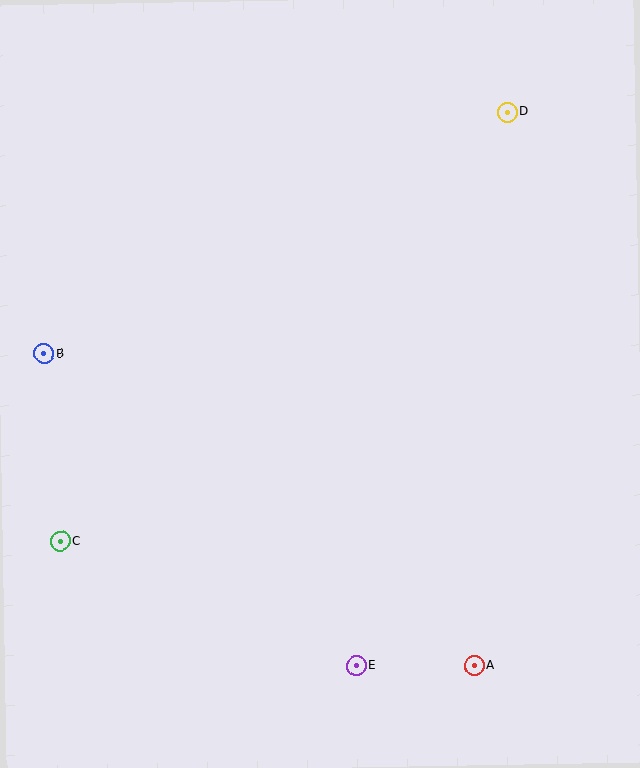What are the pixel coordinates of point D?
Point D is at (508, 112).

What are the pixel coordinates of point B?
Point B is at (44, 354).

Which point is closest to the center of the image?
Point B at (44, 354) is closest to the center.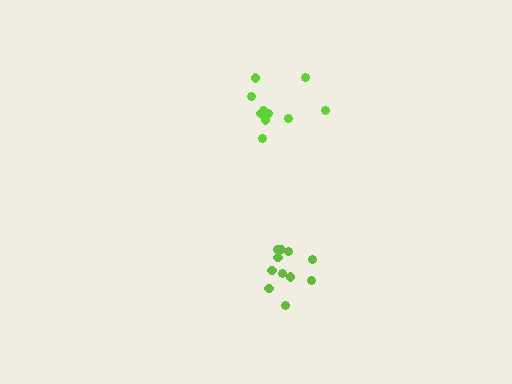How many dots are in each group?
Group 1: 10 dots, Group 2: 11 dots (21 total).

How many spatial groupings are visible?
There are 2 spatial groupings.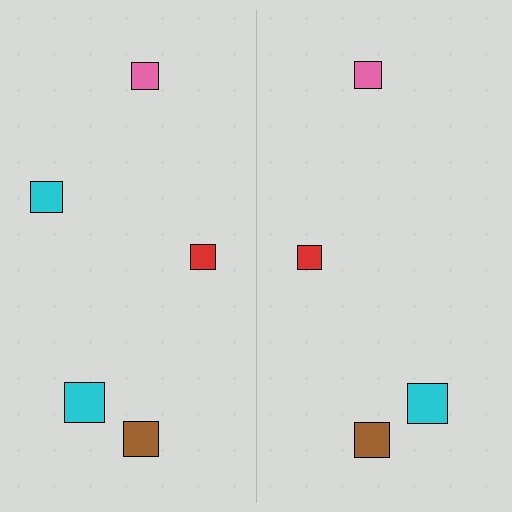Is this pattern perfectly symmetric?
No, the pattern is not perfectly symmetric. A cyan square is missing from the right side.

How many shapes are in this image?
There are 9 shapes in this image.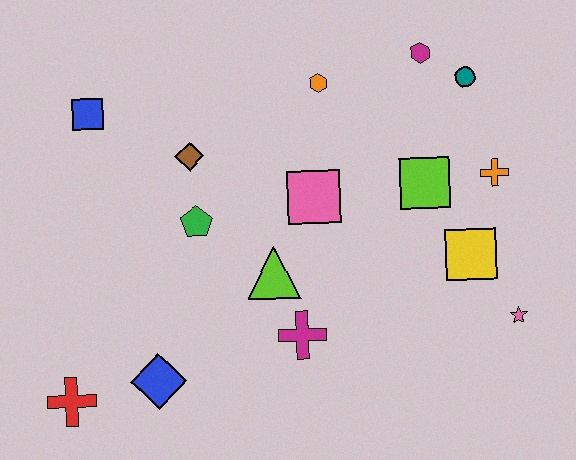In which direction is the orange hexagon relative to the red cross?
The orange hexagon is above the red cross.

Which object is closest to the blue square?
The brown diamond is closest to the blue square.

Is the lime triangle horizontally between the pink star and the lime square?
No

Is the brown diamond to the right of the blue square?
Yes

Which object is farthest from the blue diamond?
The teal circle is farthest from the blue diamond.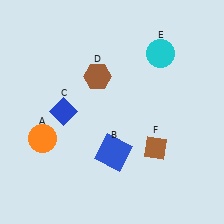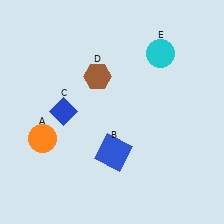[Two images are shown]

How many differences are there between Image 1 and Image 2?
There is 1 difference between the two images.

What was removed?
The brown diamond (F) was removed in Image 2.